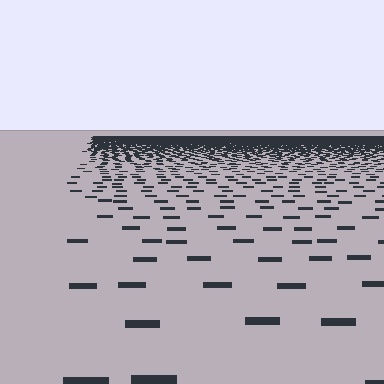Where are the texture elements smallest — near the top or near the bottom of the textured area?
Near the top.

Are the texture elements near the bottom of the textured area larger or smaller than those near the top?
Larger. Near the bottom, elements are closer to the viewer and appear at a bigger on-screen size.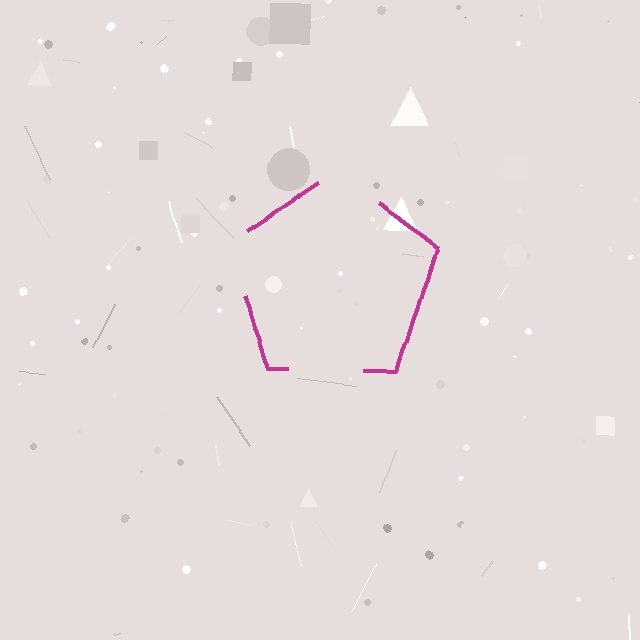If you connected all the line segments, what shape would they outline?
They would outline a pentagon.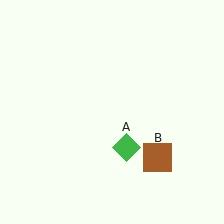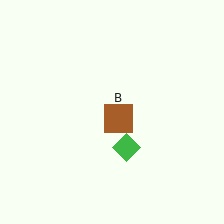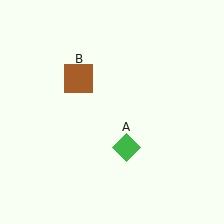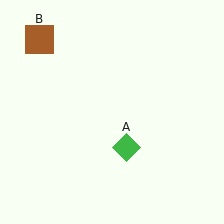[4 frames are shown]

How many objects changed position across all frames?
1 object changed position: brown square (object B).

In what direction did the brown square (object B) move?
The brown square (object B) moved up and to the left.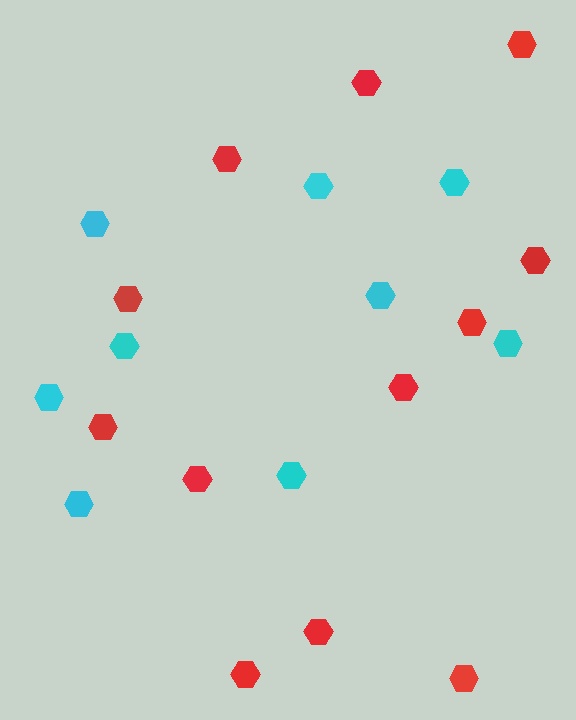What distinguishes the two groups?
There are 2 groups: one group of cyan hexagons (9) and one group of red hexagons (12).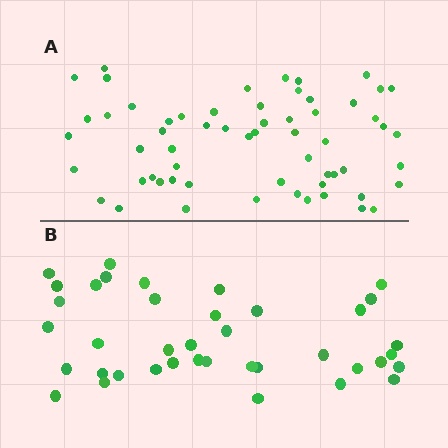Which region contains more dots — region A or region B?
Region A (the top region) has more dots.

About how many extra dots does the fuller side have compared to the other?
Region A has approximately 20 more dots than region B.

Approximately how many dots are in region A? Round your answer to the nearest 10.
About 60 dots.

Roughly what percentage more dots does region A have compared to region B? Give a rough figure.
About 55% more.